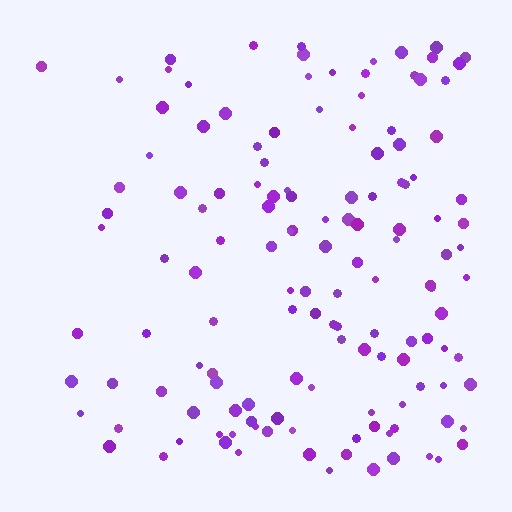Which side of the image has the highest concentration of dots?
The right.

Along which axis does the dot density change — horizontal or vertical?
Horizontal.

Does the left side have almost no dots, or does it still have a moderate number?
Still a moderate number, just noticeably fewer than the right.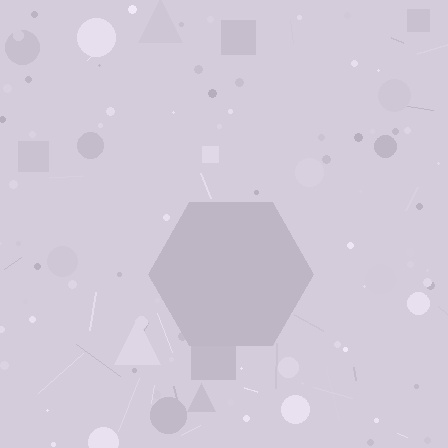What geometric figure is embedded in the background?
A hexagon is embedded in the background.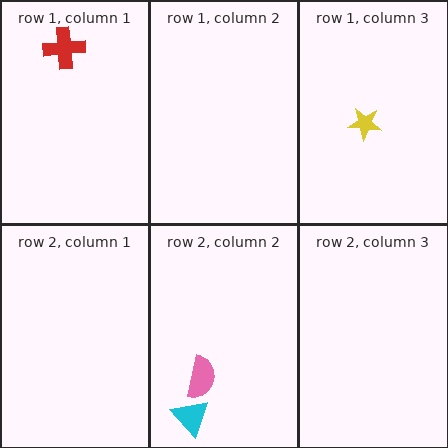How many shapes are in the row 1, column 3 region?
1.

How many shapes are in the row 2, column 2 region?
2.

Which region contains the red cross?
The row 1, column 1 region.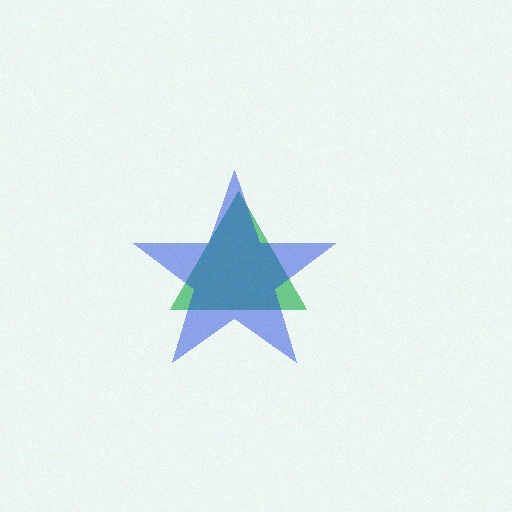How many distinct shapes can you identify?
There are 2 distinct shapes: a green triangle, a blue star.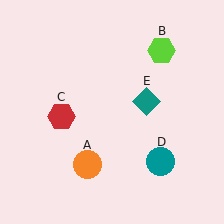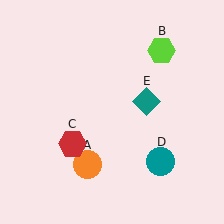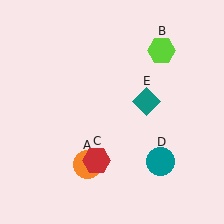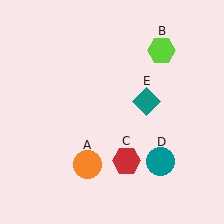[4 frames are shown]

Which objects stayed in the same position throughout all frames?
Orange circle (object A) and lime hexagon (object B) and teal circle (object D) and teal diamond (object E) remained stationary.